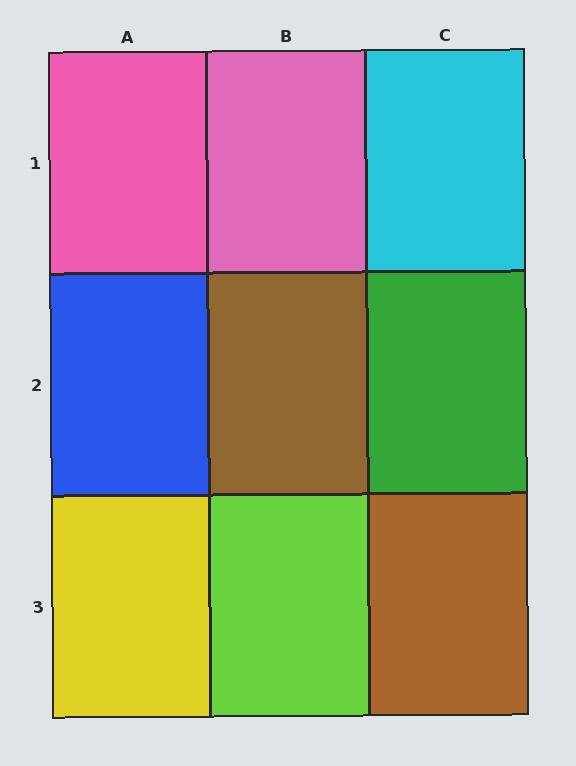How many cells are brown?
2 cells are brown.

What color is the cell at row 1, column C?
Cyan.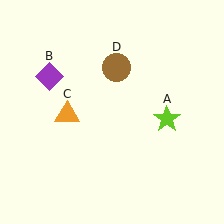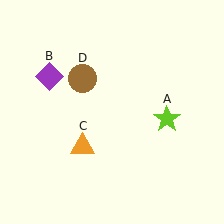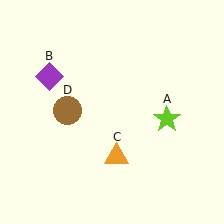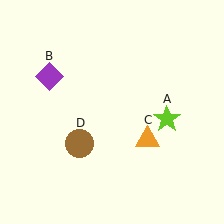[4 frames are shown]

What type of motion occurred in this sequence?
The orange triangle (object C), brown circle (object D) rotated counterclockwise around the center of the scene.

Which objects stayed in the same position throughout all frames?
Lime star (object A) and purple diamond (object B) remained stationary.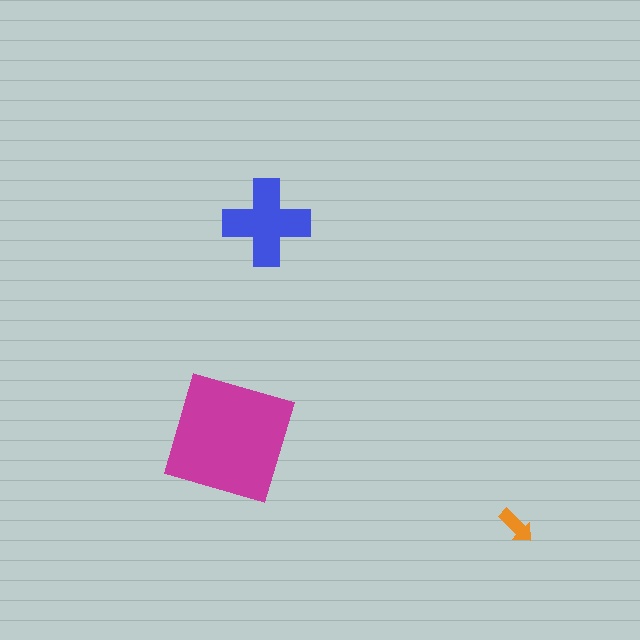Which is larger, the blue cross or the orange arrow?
The blue cross.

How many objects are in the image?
There are 3 objects in the image.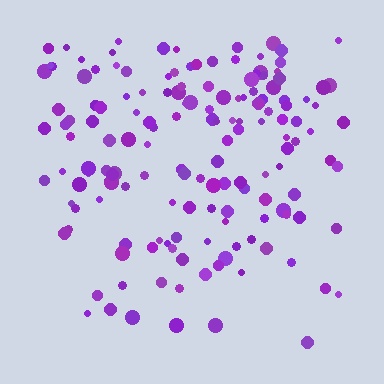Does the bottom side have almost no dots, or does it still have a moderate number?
Still a moderate number, just noticeably fewer than the top.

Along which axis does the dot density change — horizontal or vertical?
Vertical.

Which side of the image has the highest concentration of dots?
The top.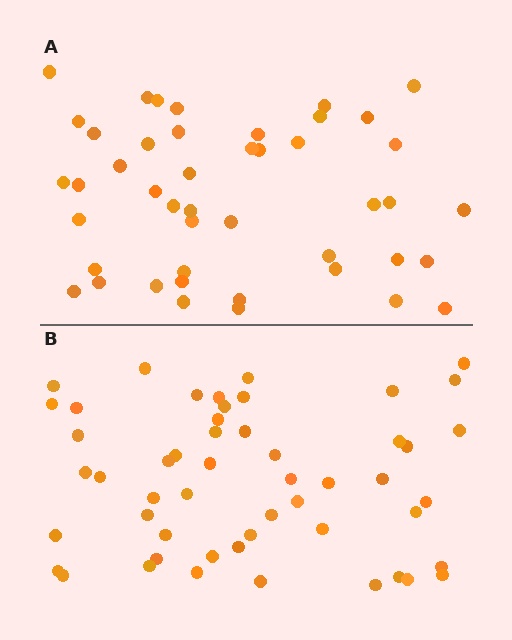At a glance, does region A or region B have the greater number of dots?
Region B (the bottom region) has more dots.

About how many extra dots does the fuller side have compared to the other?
Region B has roughly 8 or so more dots than region A.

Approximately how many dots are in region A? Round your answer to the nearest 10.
About 40 dots. (The exact count is 45, which rounds to 40.)